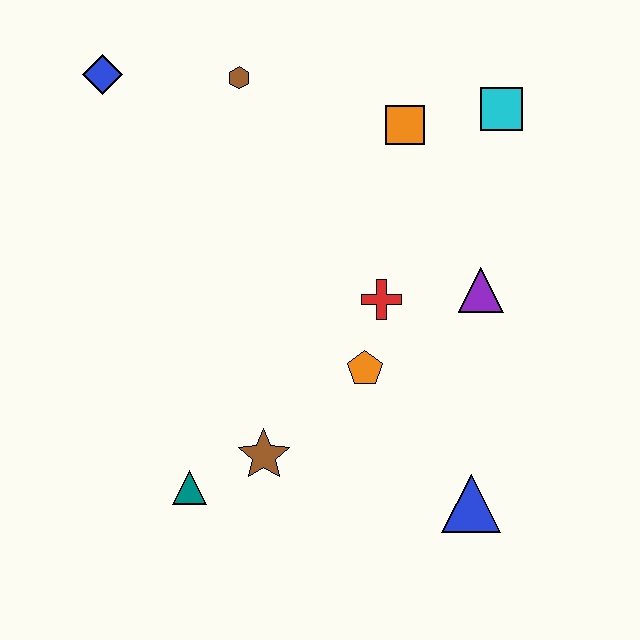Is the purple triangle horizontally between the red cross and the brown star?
No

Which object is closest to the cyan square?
The orange square is closest to the cyan square.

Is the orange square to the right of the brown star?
Yes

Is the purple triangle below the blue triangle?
No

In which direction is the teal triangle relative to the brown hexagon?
The teal triangle is below the brown hexagon.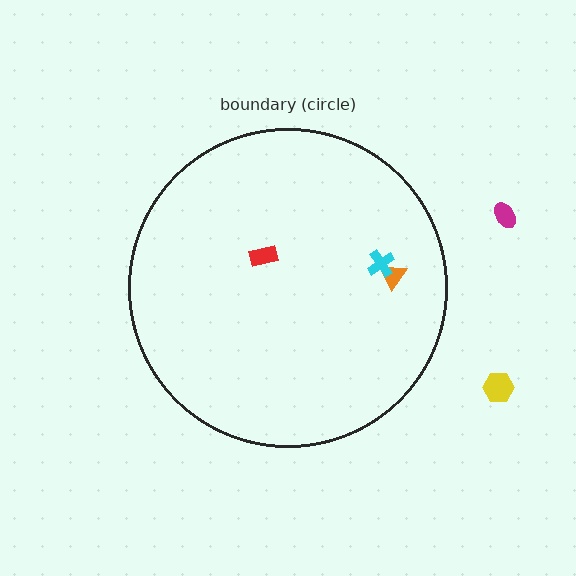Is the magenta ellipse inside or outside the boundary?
Outside.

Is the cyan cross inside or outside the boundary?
Inside.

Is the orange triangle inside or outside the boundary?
Inside.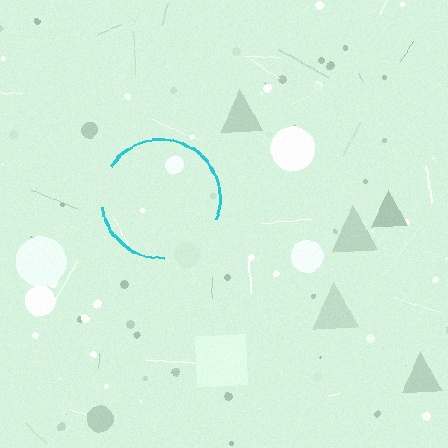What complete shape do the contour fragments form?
The contour fragments form a circle.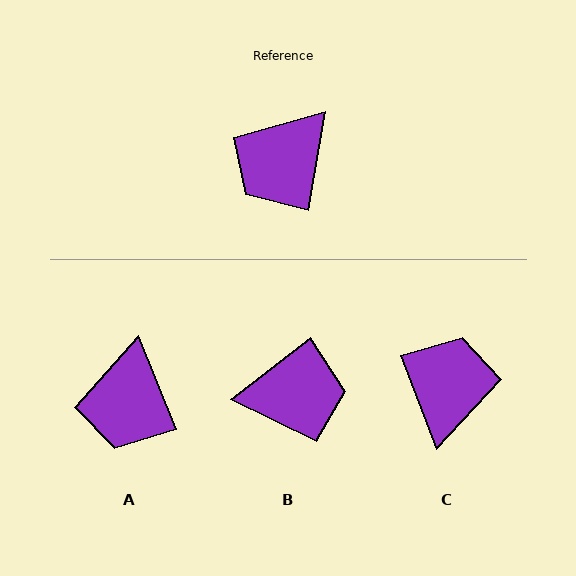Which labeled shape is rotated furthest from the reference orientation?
C, about 149 degrees away.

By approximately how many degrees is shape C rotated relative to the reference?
Approximately 149 degrees clockwise.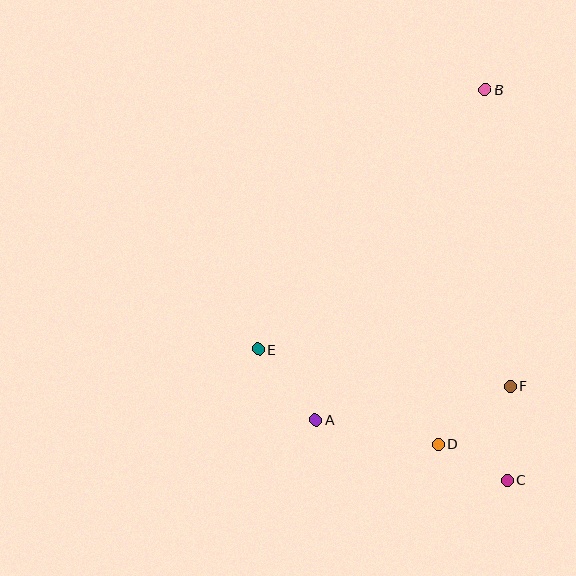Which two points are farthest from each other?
Points B and C are farthest from each other.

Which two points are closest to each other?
Points C and D are closest to each other.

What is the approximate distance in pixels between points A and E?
The distance between A and E is approximately 91 pixels.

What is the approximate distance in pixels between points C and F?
The distance between C and F is approximately 94 pixels.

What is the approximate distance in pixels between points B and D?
The distance between B and D is approximately 357 pixels.